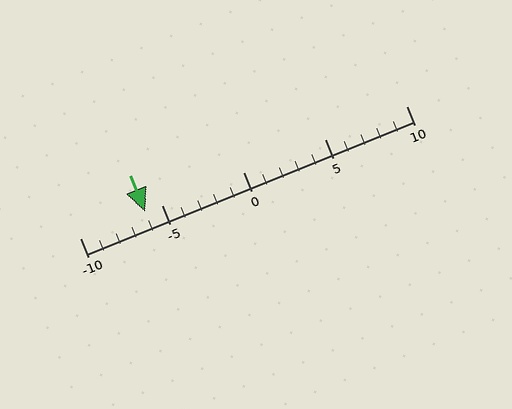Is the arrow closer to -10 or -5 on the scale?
The arrow is closer to -5.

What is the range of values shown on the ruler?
The ruler shows values from -10 to 10.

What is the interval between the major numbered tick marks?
The major tick marks are spaced 5 units apart.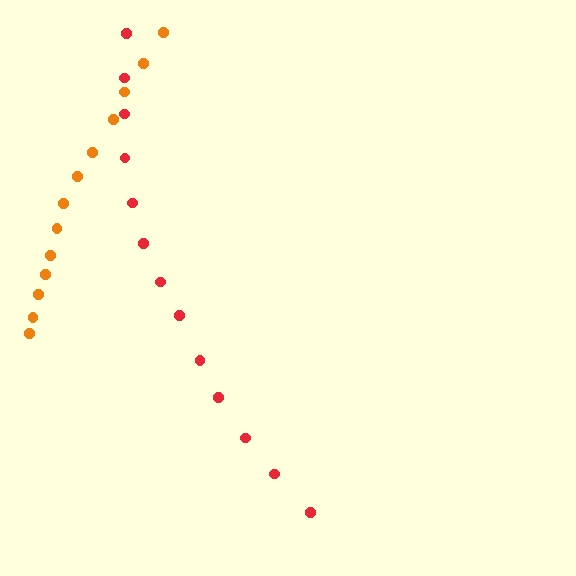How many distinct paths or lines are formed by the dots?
There are 2 distinct paths.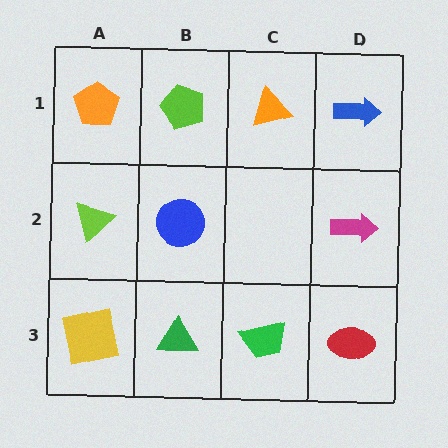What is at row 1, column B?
A lime pentagon.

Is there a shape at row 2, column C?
No, that cell is empty.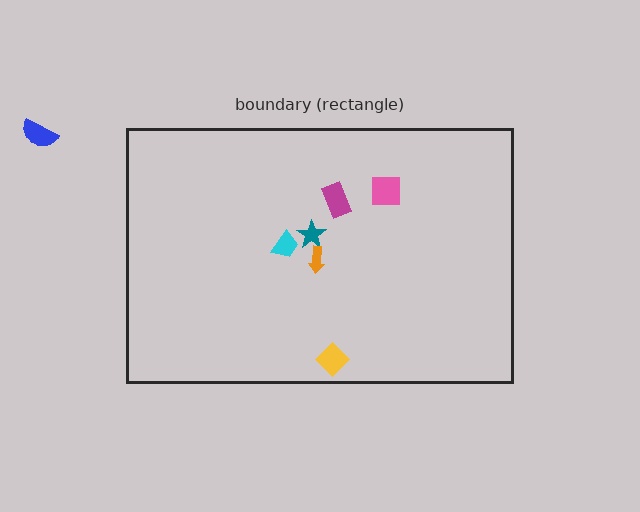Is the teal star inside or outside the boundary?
Inside.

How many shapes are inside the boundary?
6 inside, 1 outside.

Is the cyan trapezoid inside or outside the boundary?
Inside.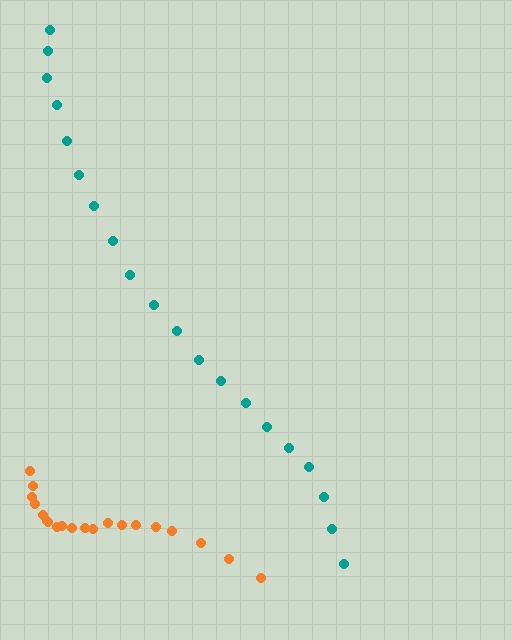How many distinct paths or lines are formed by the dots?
There are 2 distinct paths.